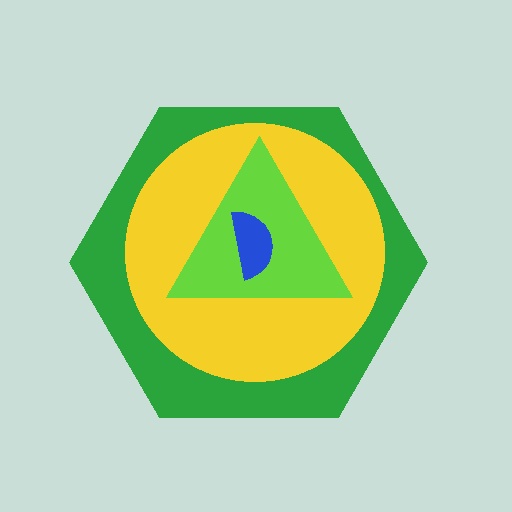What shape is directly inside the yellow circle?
The lime triangle.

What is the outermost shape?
The green hexagon.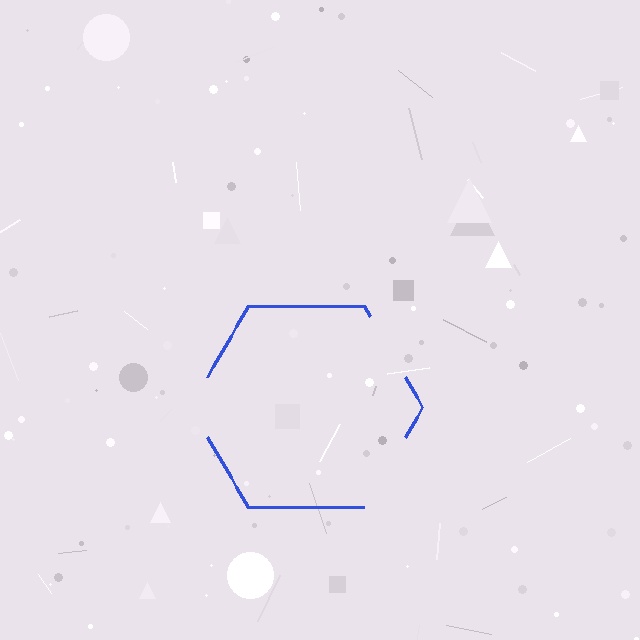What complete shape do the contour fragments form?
The contour fragments form a hexagon.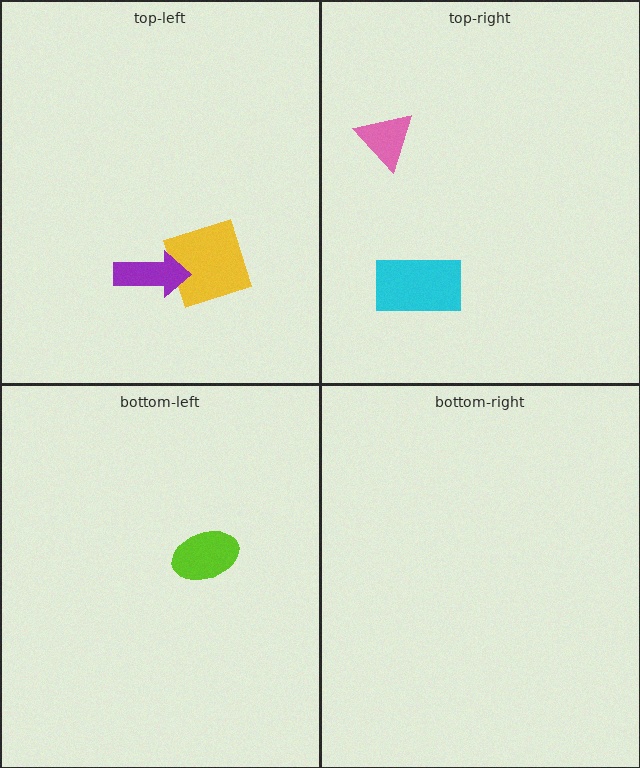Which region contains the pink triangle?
The top-right region.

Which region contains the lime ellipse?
The bottom-left region.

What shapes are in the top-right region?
The cyan rectangle, the pink triangle.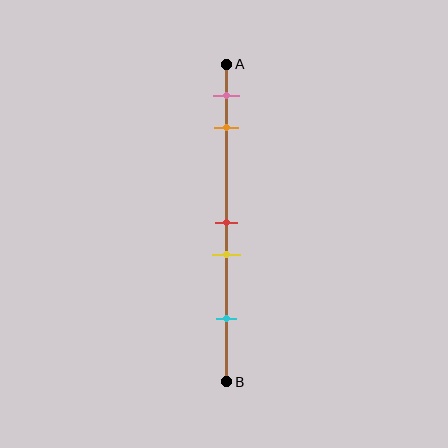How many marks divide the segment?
There are 5 marks dividing the segment.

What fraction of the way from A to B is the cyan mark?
The cyan mark is approximately 80% (0.8) of the way from A to B.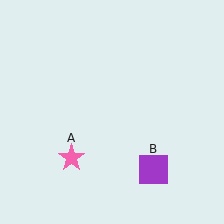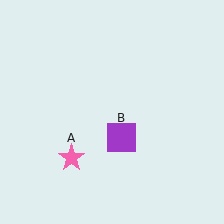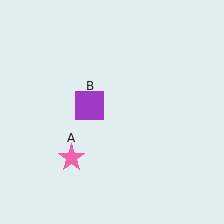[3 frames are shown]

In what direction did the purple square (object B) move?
The purple square (object B) moved up and to the left.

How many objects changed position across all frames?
1 object changed position: purple square (object B).